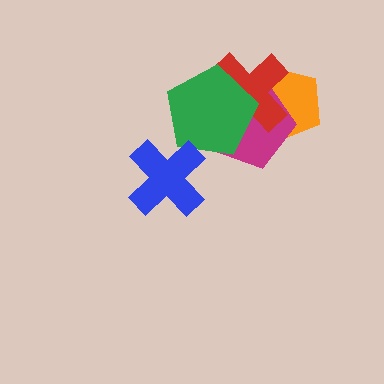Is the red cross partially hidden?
Yes, it is partially covered by another shape.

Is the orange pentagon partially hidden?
Yes, it is partially covered by another shape.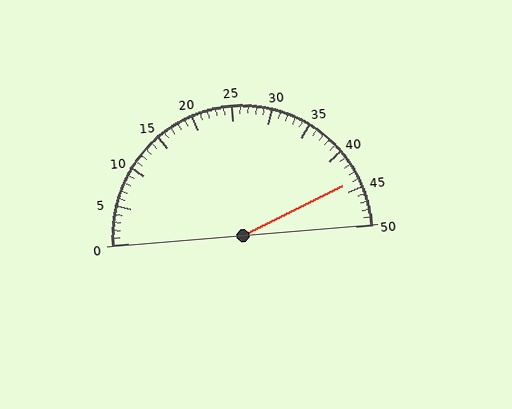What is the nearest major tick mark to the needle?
The nearest major tick mark is 45.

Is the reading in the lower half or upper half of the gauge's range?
The reading is in the upper half of the range (0 to 50).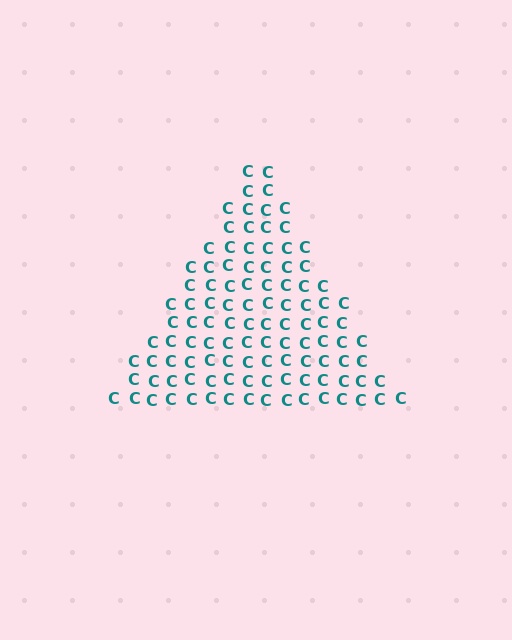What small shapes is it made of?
It is made of small letter C's.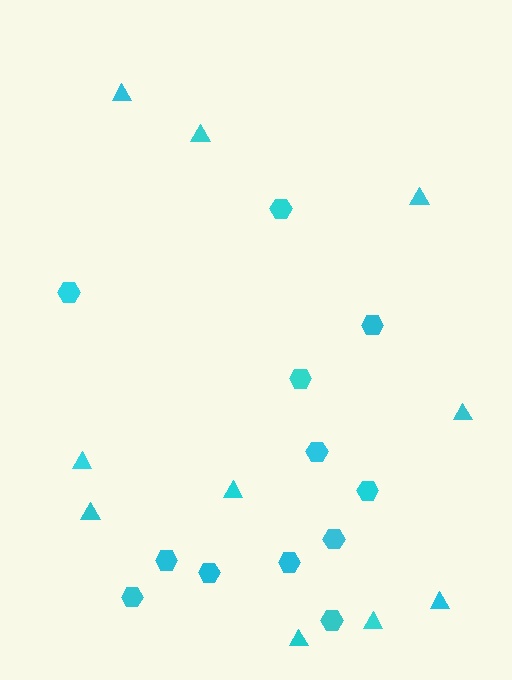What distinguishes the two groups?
There are 2 groups: one group of triangles (10) and one group of hexagons (12).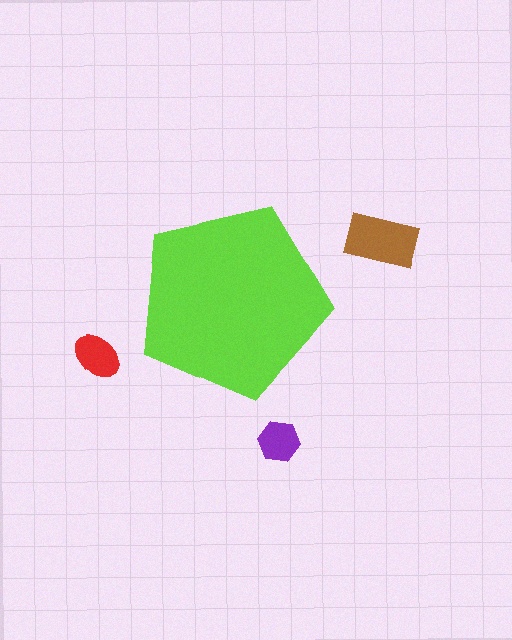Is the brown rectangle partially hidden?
No, the brown rectangle is fully visible.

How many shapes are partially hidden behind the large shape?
0 shapes are partially hidden.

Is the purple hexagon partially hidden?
No, the purple hexagon is fully visible.